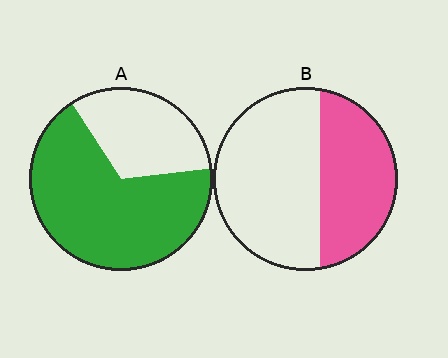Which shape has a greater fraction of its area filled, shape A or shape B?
Shape A.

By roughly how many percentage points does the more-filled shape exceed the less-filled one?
By roughly 30 percentage points (A over B).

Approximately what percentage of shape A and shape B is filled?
A is approximately 70% and B is approximately 40%.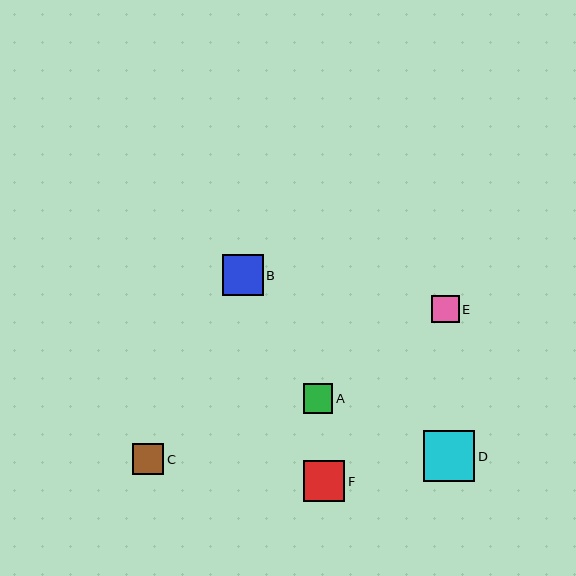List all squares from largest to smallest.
From largest to smallest: D, B, F, C, A, E.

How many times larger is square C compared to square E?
Square C is approximately 1.1 times the size of square E.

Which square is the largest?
Square D is the largest with a size of approximately 51 pixels.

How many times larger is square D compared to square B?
Square D is approximately 1.2 times the size of square B.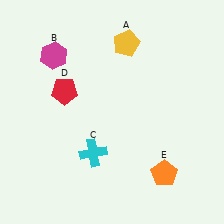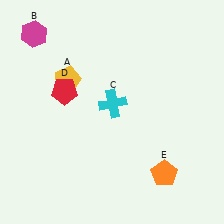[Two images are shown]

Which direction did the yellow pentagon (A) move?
The yellow pentagon (A) moved left.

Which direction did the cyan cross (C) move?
The cyan cross (C) moved up.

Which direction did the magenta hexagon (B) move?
The magenta hexagon (B) moved up.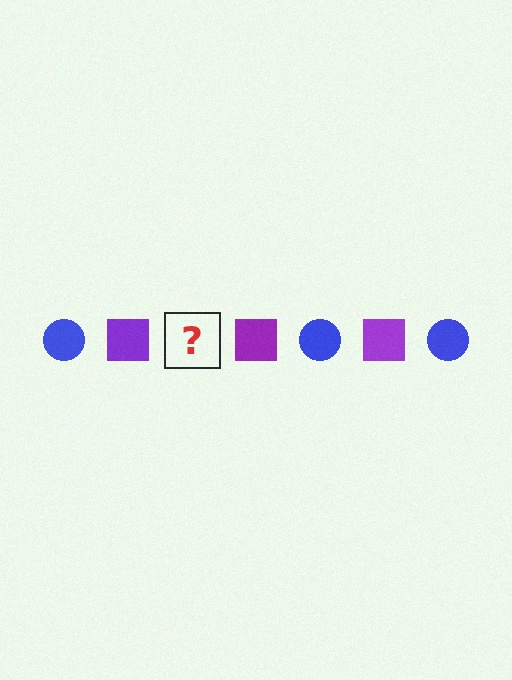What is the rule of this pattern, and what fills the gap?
The rule is that the pattern alternates between blue circle and purple square. The gap should be filled with a blue circle.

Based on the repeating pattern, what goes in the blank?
The blank should be a blue circle.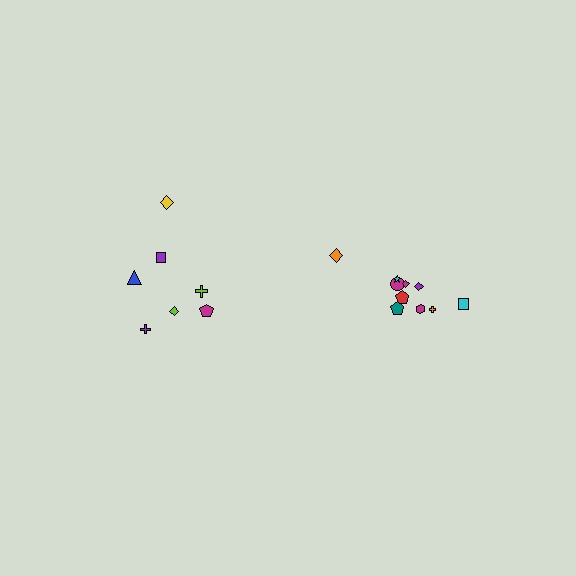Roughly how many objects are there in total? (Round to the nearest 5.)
Roughly 15 objects in total.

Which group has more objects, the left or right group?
The right group.